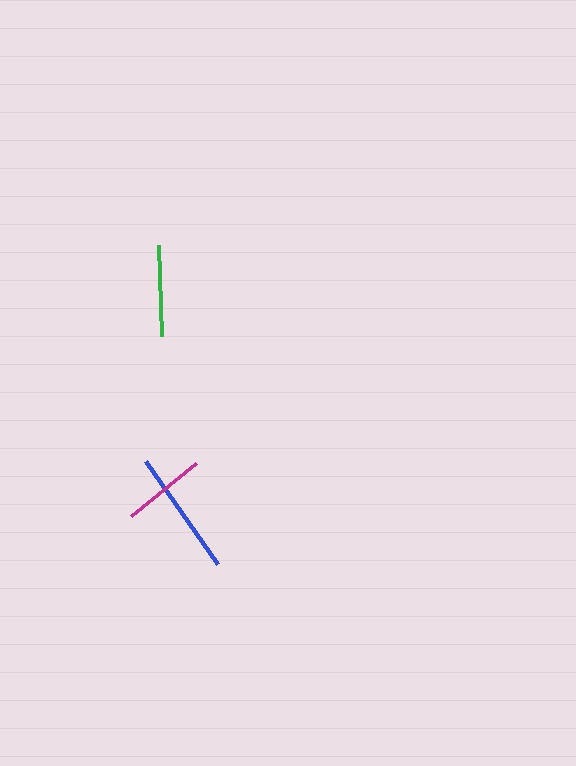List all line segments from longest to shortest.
From longest to shortest: blue, green, magenta.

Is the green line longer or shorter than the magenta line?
The green line is longer than the magenta line.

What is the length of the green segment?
The green segment is approximately 91 pixels long.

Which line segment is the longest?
The blue line is the longest at approximately 126 pixels.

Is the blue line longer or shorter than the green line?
The blue line is longer than the green line.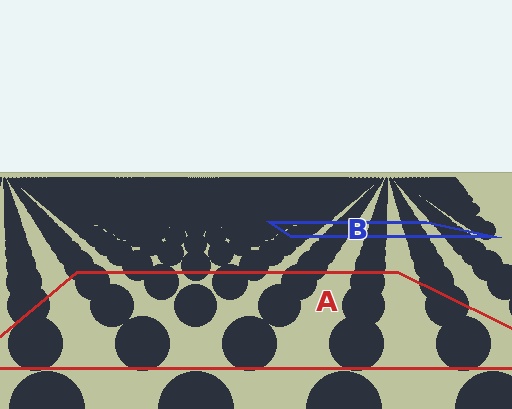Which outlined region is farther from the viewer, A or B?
Region B is farther from the viewer — the texture elements inside it appear smaller and more densely packed.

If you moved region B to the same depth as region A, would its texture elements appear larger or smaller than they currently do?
They would appear larger. At a closer depth, the same texture elements are projected at a bigger on-screen size.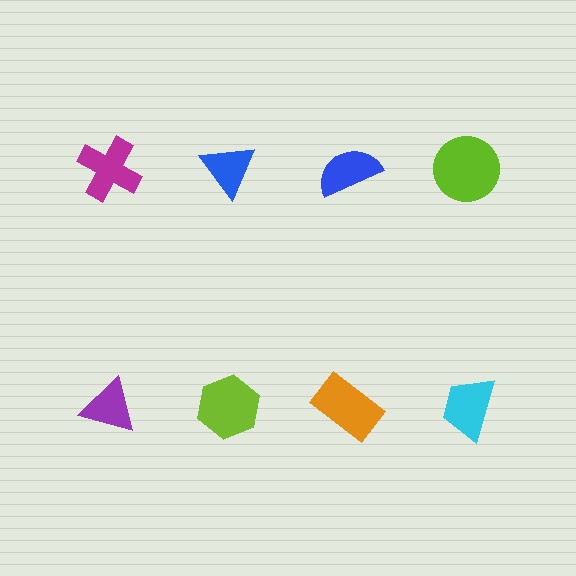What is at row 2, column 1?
A purple triangle.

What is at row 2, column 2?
A lime hexagon.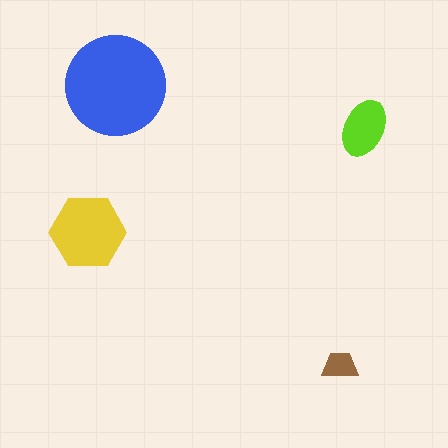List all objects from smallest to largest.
The brown trapezoid, the lime ellipse, the yellow hexagon, the blue circle.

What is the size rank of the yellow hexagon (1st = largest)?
2nd.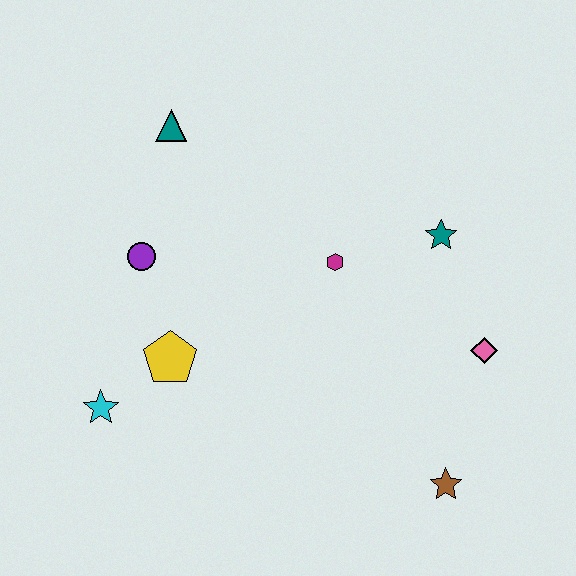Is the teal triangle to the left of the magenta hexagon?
Yes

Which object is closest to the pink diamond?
The teal star is closest to the pink diamond.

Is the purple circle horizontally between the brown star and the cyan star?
Yes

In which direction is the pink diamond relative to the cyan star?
The pink diamond is to the right of the cyan star.